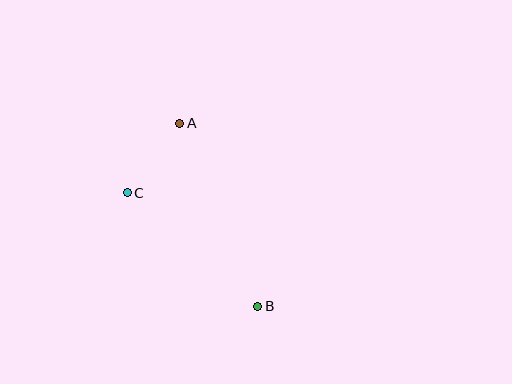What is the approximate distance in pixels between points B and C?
The distance between B and C is approximately 173 pixels.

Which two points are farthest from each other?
Points A and B are farthest from each other.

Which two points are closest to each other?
Points A and C are closest to each other.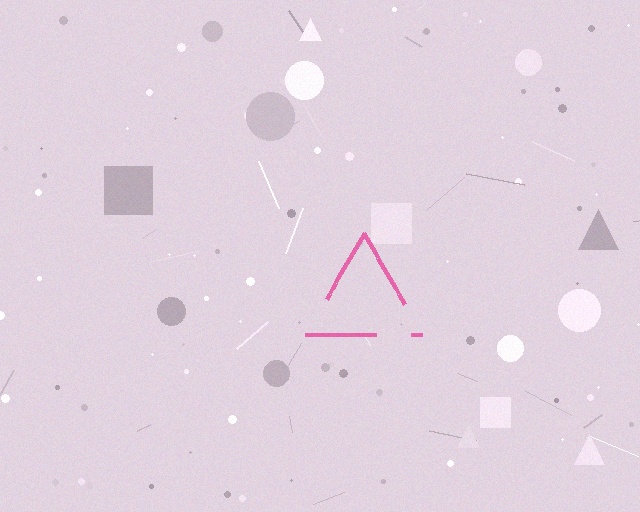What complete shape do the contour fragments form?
The contour fragments form a triangle.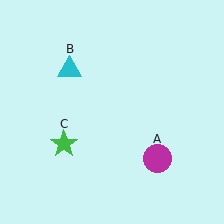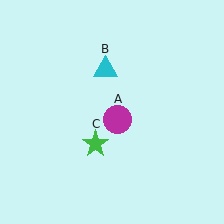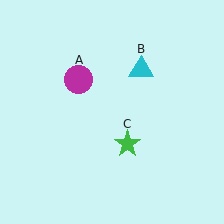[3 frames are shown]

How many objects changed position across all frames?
3 objects changed position: magenta circle (object A), cyan triangle (object B), green star (object C).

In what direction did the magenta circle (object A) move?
The magenta circle (object A) moved up and to the left.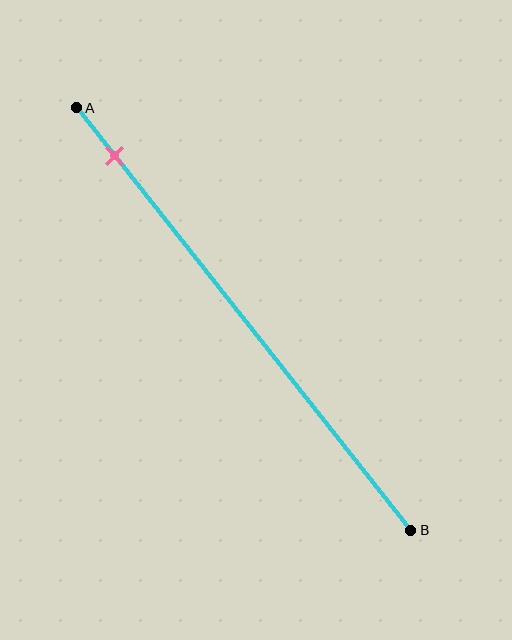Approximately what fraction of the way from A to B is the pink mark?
The pink mark is approximately 10% of the way from A to B.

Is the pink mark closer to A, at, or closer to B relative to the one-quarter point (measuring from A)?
The pink mark is closer to point A than the one-quarter point of segment AB.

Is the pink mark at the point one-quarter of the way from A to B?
No, the mark is at about 10% from A, not at the 25% one-quarter point.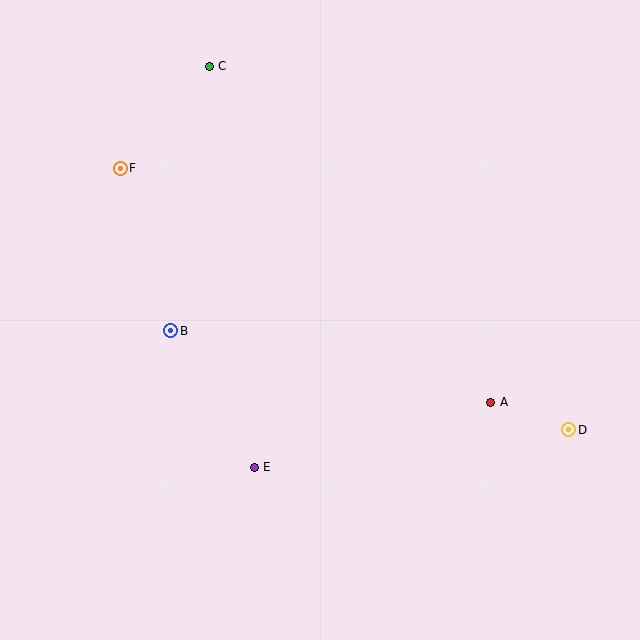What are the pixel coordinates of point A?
Point A is at (491, 402).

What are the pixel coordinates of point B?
Point B is at (171, 331).